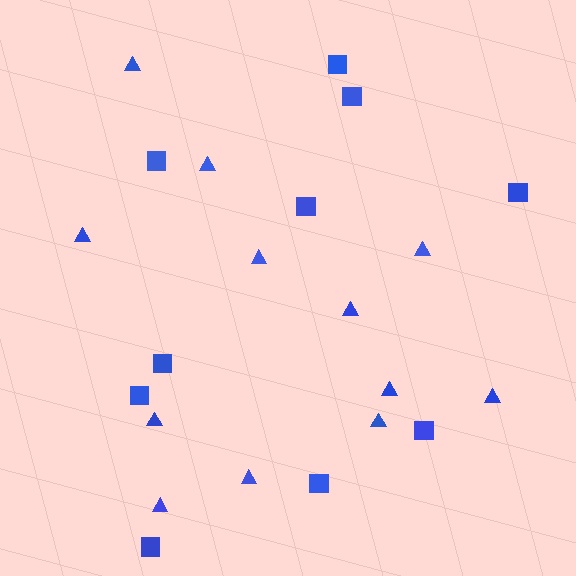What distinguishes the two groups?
There are 2 groups: one group of triangles (12) and one group of squares (10).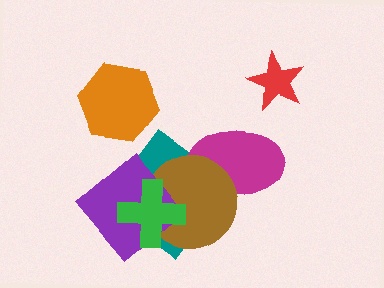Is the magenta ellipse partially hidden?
Yes, it is partially covered by another shape.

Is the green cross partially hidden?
No, no other shape covers it.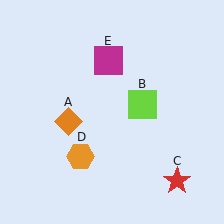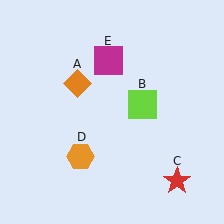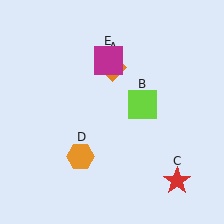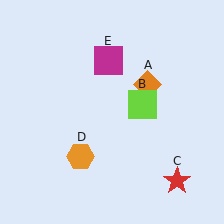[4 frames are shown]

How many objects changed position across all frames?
1 object changed position: orange diamond (object A).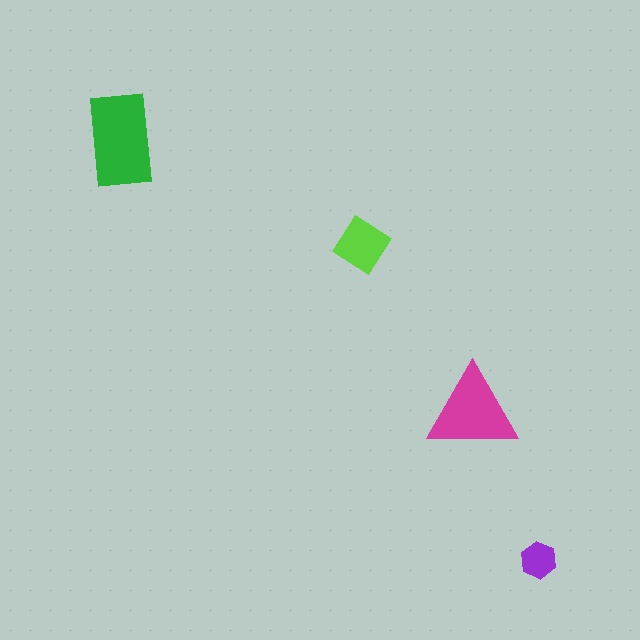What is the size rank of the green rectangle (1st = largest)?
1st.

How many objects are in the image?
There are 4 objects in the image.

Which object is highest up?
The green rectangle is topmost.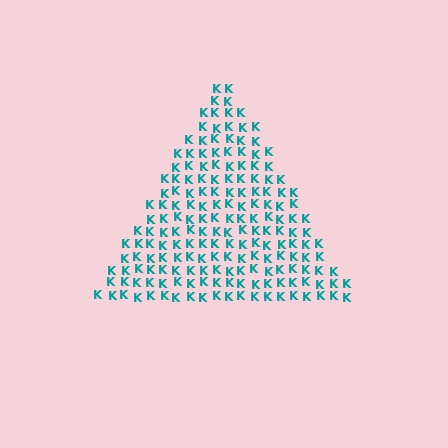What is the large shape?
The large shape is a triangle.